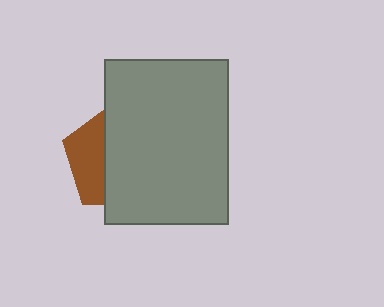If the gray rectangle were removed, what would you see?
You would see the complete brown pentagon.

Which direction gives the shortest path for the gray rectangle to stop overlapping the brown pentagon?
Moving right gives the shortest separation.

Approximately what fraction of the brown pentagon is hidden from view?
Roughly 66% of the brown pentagon is hidden behind the gray rectangle.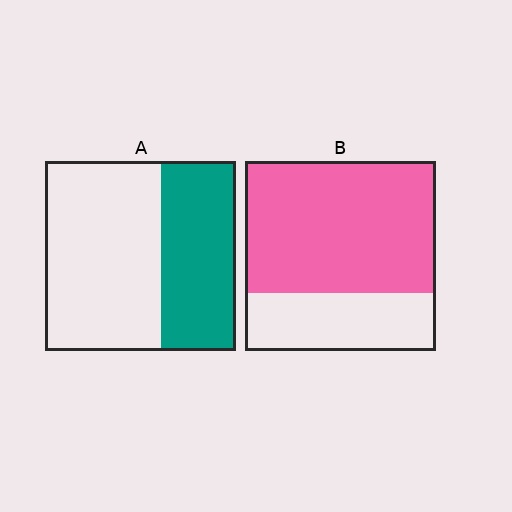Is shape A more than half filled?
No.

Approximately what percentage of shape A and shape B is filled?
A is approximately 40% and B is approximately 70%.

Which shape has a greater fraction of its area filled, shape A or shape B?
Shape B.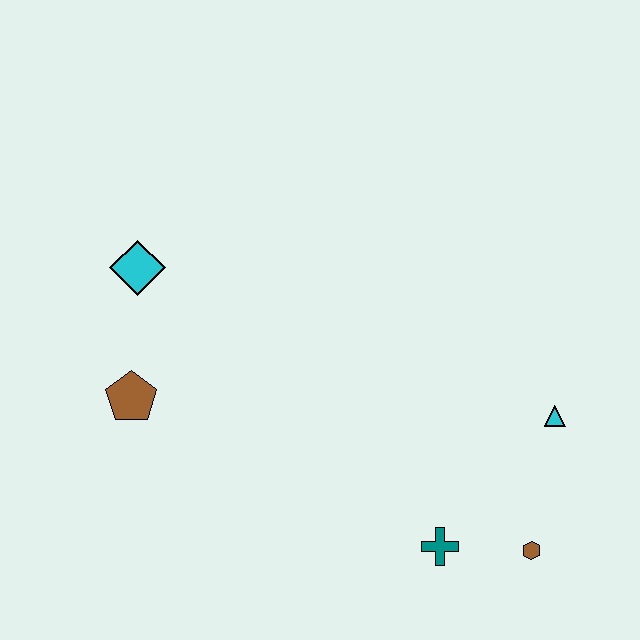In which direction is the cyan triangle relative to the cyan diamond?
The cyan triangle is to the right of the cyan diamond.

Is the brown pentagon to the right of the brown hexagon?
No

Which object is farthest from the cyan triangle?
The cyan diamond is farthest from the cyan triangle.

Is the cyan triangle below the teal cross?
No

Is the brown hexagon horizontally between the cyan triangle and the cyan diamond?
Yes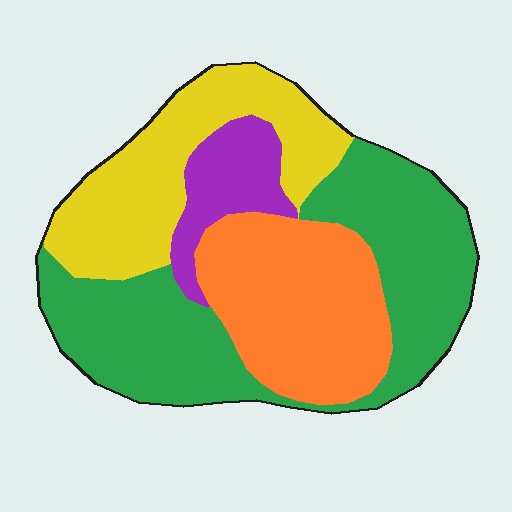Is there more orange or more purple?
Orange.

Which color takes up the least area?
Purple, at roughly 10%.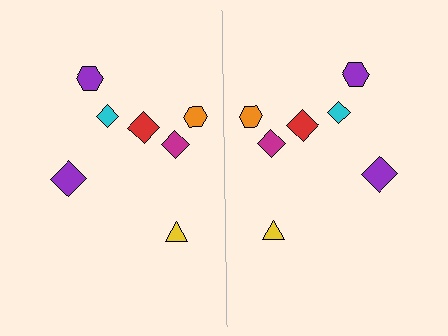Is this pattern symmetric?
Yes, this pattern has bilateral (reflection) symmetry.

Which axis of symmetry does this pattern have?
The pattern has a vertical axis of symmetry running through the center of the image.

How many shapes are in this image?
There are 14 shapes in this image.